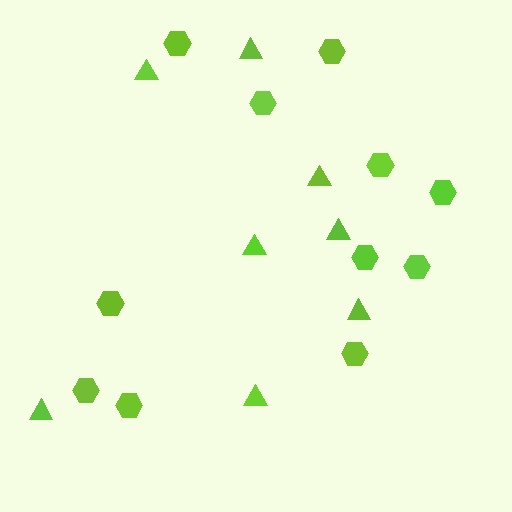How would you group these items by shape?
There are 2 groups: one group of hexagons (11) and one group of triangles (8).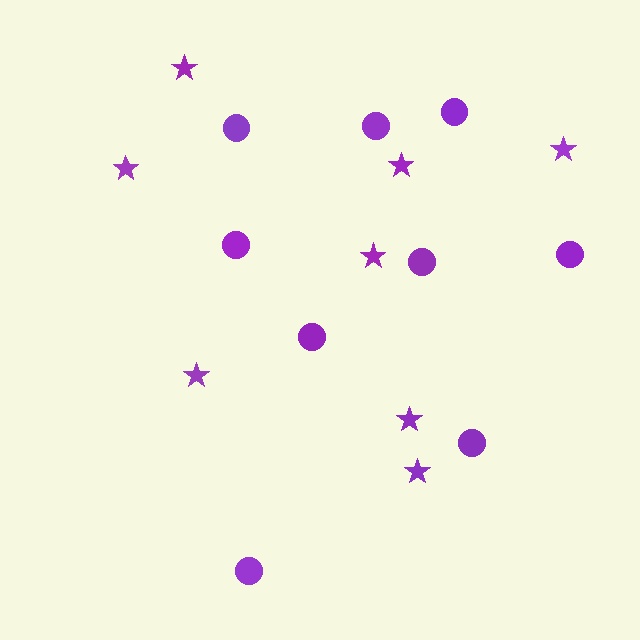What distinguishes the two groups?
There are 2 groups: one group of circles (9) and one group of stars (8).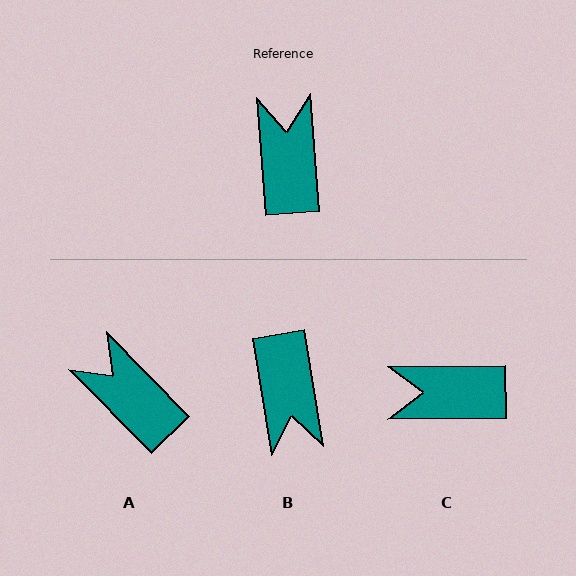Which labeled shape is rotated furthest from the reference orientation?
B, about 175 degrees away.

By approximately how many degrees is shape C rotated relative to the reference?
Approximately 86 degrees counter-clockwise.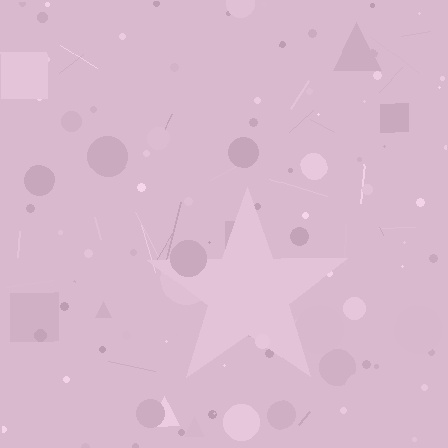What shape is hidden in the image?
A star is hidden in the image.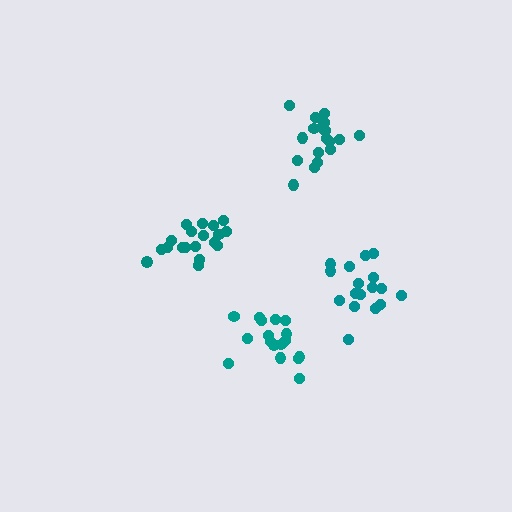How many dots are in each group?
Group 1: 17 dots, Group 2: 17 dots, Group 3: 17 dots, Group 4: 19 dots (70 total).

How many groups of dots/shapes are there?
There are 4 groups.